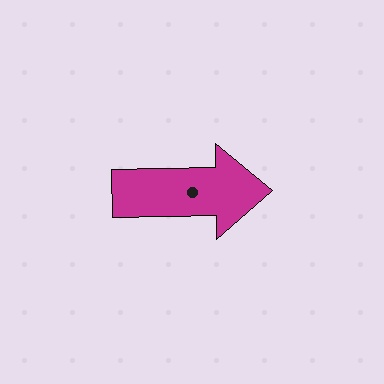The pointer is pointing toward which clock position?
Roughly 3 o'clock.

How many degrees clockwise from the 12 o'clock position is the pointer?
Approximately 89 degrees.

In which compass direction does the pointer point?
East.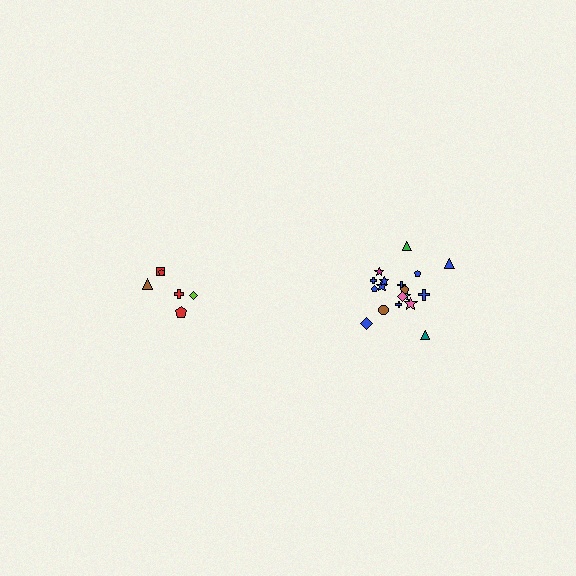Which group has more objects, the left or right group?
The right group.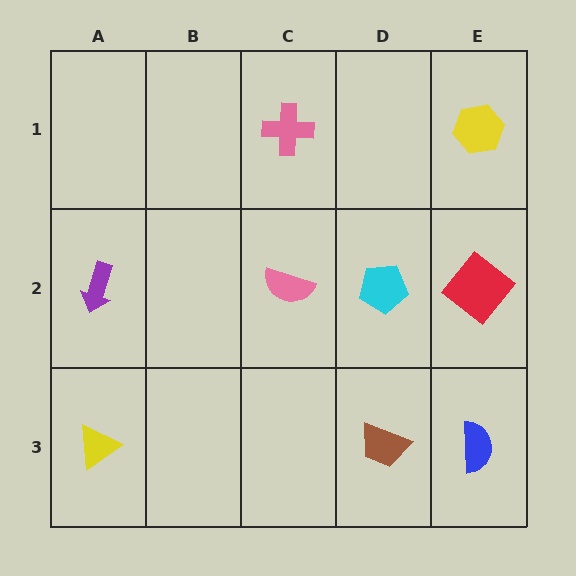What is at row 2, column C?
A pink semicircle.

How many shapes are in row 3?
3 shapes.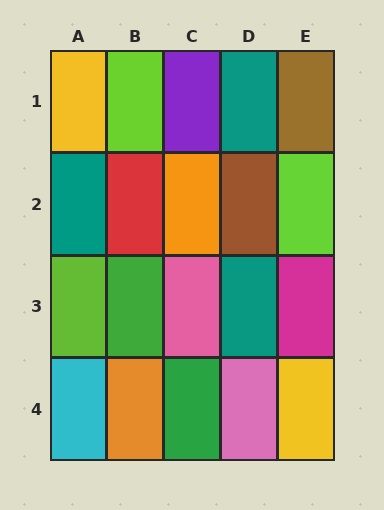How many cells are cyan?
1 cell is cyan.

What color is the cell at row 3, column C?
Pink.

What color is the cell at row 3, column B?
Green.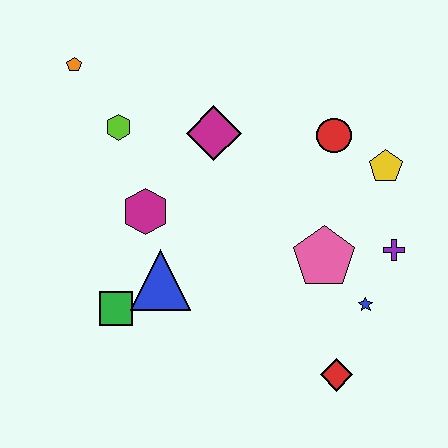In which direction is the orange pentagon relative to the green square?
The orange pentagon is above the green square.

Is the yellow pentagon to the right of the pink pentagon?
Yes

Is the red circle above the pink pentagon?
Yes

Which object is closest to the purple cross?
The blue star is closest to the purple cross.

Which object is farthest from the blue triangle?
The yellow pentagon is farthest from the blue triangle.